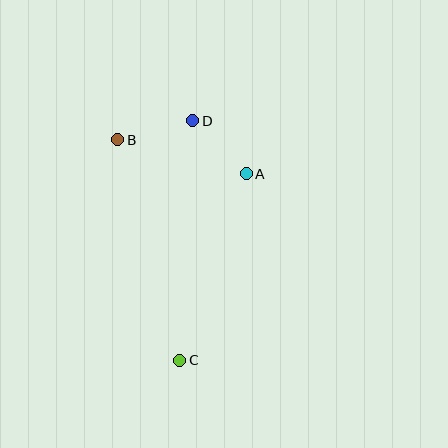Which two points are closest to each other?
Points A and D are closest to each other.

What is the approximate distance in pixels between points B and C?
The distance between B and C is approximately 229 pixels.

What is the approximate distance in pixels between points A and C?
The distance between A and C is approximately 198 pixels.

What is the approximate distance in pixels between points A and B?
The distance between A and B is approximately 133 pixels.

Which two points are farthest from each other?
Points C and D are farthest from each other.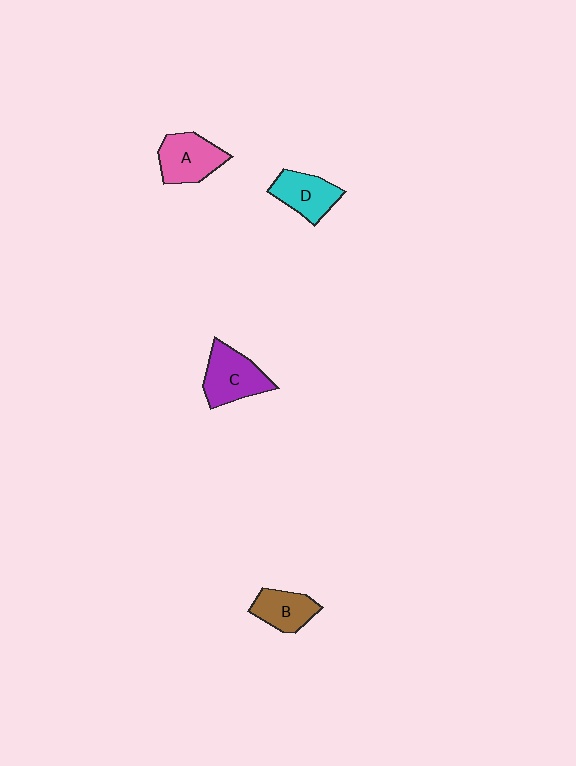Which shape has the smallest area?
Shape B (brown).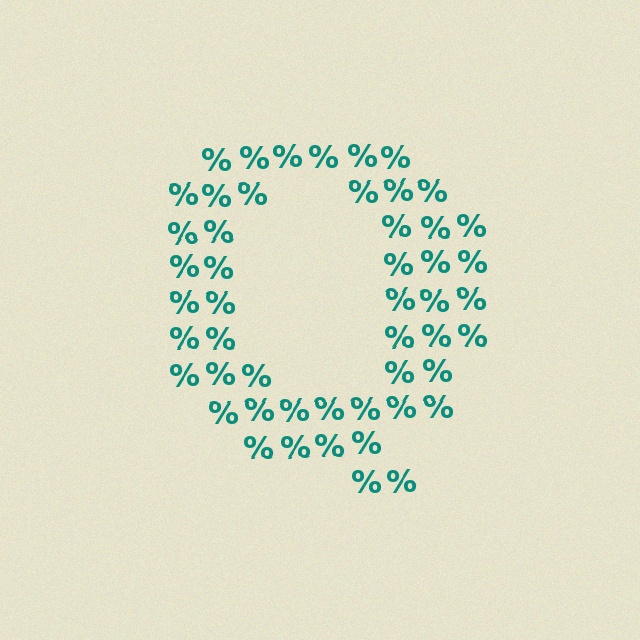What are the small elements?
The small elements are percent signs.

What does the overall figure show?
The overall figure shows the letter Q.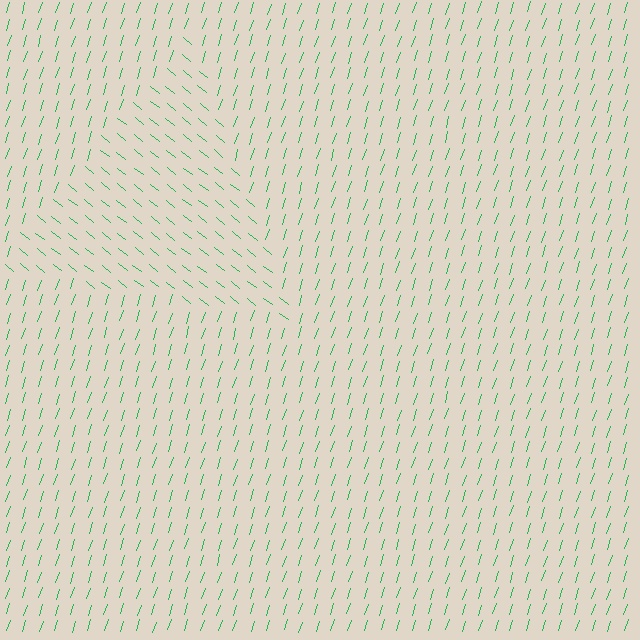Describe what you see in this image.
The image is filled with small green line segments. A triangle region in the image has lines oriented differently from the surrounding lines, creating a visible texture boundary.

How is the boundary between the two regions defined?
The boundary is defined purely by a change in line orientation (approximately 70 degrees difference). All lines are the same color and thickness.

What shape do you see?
I see a triangle.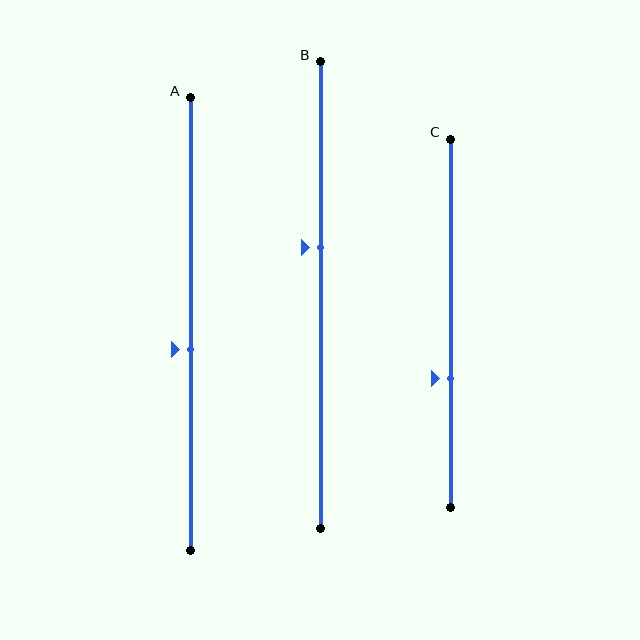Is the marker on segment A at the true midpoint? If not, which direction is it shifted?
No, the marker on segment A is shifted downward by about 6% of the segment length.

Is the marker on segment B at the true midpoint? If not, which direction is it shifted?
No, the marker on segment B is shifted upward by about 10% of the segment length.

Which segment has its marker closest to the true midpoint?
Segment A has its marker closest to the true midpoint.